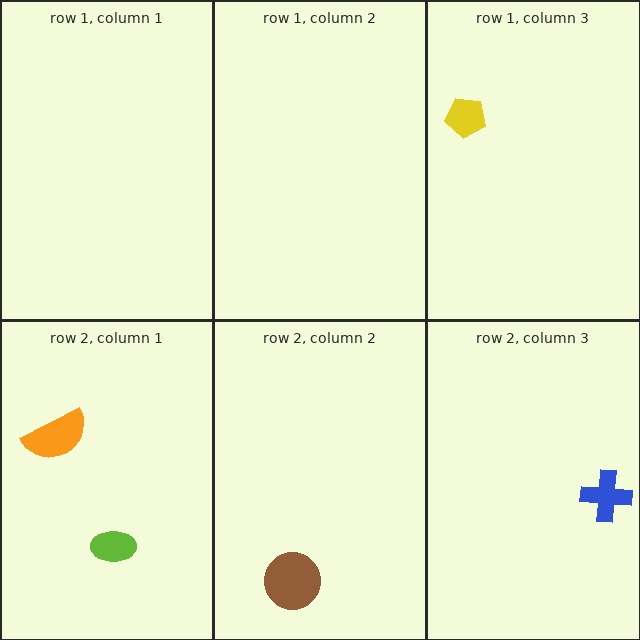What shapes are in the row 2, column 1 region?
The orange semicircle, the lime ellipse.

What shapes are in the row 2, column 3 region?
The blue cross.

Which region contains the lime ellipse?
The row 2, column 1 region.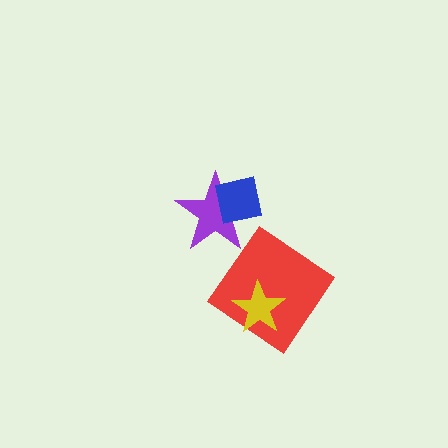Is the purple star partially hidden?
Yes, it is partially covered by another shape.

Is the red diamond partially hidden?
Yes, it is partially covered by another shape.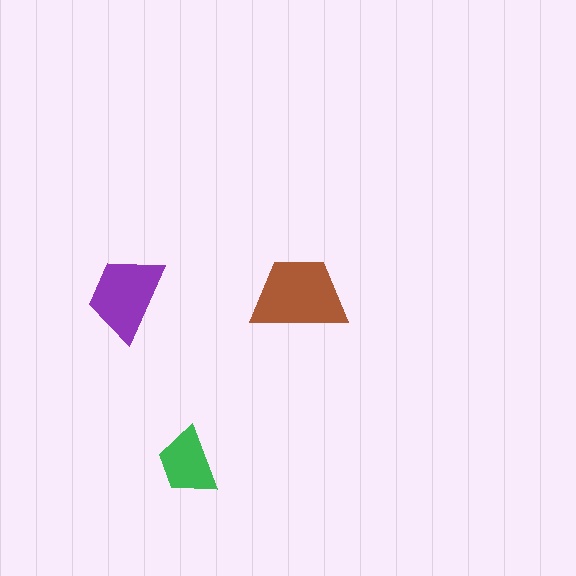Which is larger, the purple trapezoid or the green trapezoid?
The purple one.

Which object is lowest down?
The green trapezoid is bottommost.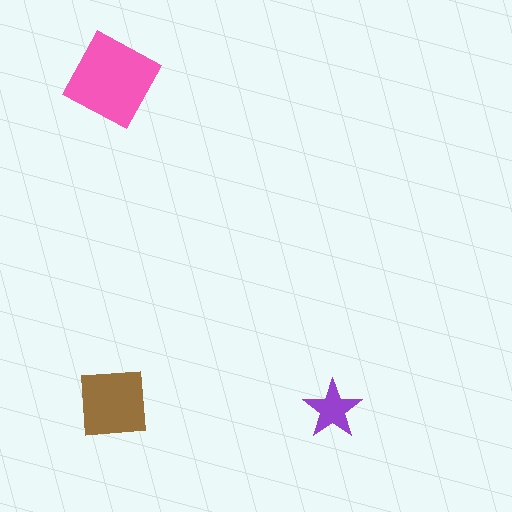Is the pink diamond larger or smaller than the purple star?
Larger.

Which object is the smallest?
The purple star.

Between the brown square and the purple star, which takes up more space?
The brown square.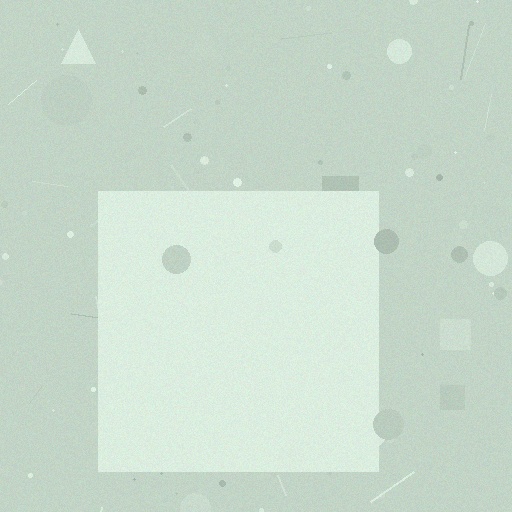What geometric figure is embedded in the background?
A square is embedded in the background.